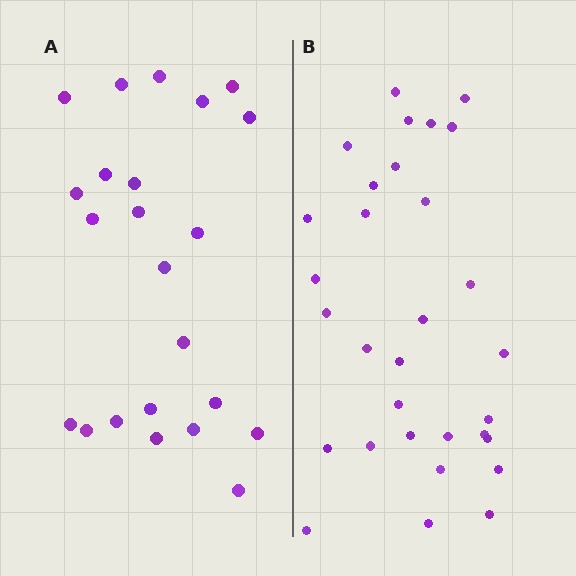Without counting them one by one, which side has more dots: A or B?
Region B (the right region) has more dots.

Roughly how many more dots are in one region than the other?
Region B has roughly 8 or so more dots than region A.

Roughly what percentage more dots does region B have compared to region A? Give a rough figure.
About 35% more.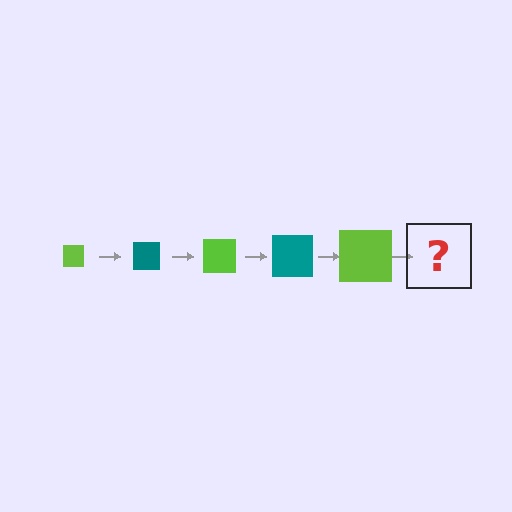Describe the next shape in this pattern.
It should be a teal square, larger than the previous one.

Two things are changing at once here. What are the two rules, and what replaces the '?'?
The two rules are that the square grows larger each step and the color cycles through lime and teal. The '?' should be a teal square, larger than the previous one.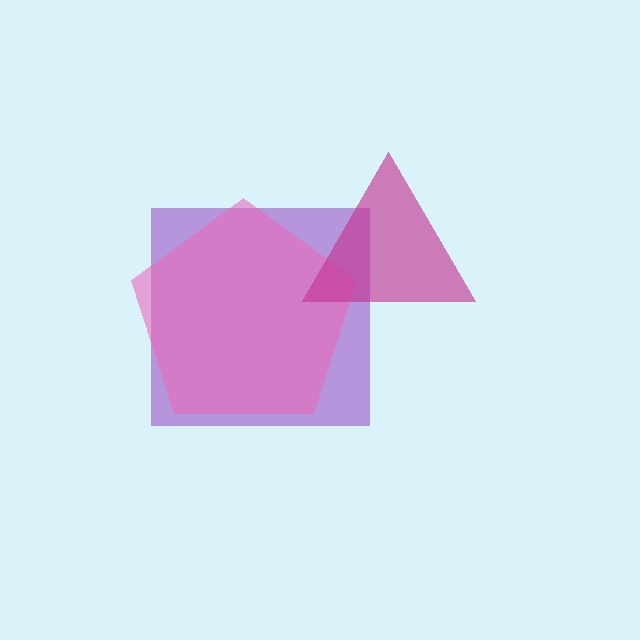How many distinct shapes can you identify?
There are 3 distinct shapes: a purple square, a pink pentagon, a magenta triangle.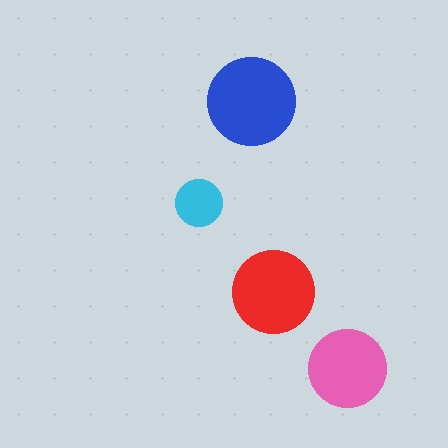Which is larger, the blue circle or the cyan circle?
The blue one.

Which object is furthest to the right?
The pink circle is rightmost.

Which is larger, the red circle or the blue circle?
The blue one.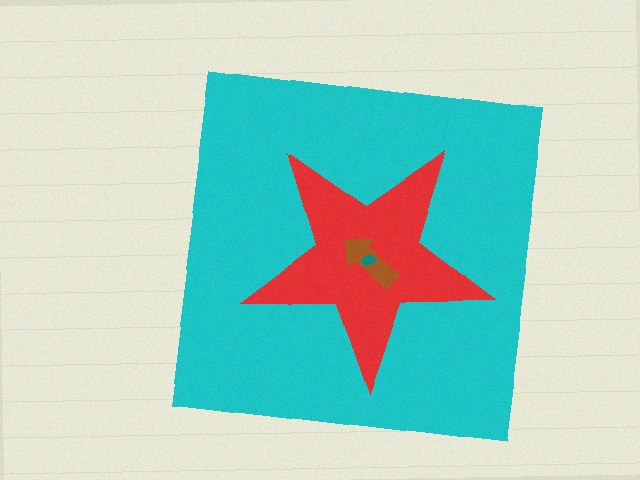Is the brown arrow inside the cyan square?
Yes.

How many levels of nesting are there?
4.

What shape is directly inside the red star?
The brown arrow.